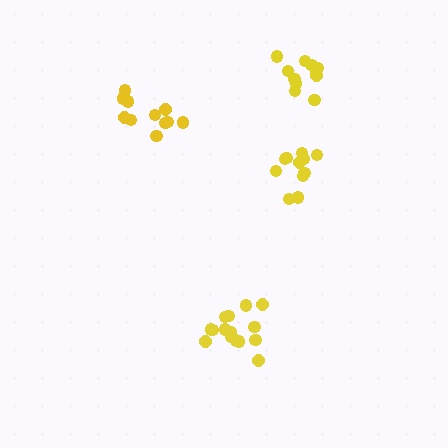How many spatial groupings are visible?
There are 4 spatial groupings.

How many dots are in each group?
Group 1: 15 dots, Group 2: 11 dots, Group 3: 11 dots, Group 4: 11 dots (48 total).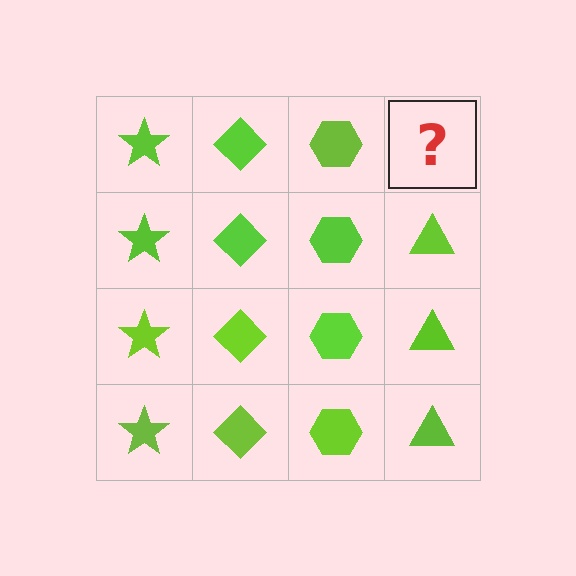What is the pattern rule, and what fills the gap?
The rule is that each column has a consistent shape. The gap should be filled with a lime triangle.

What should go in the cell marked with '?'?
The missing cell should contain a lime triangle.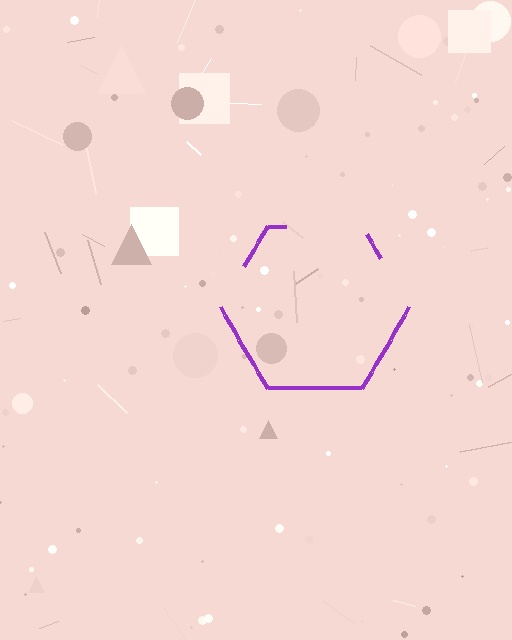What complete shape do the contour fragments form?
The contour fragments form a hexagon.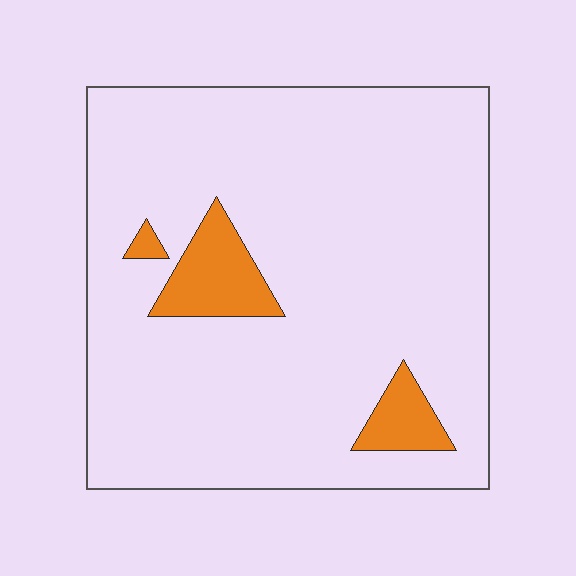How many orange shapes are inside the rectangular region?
3.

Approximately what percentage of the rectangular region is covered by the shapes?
Approximately 10%.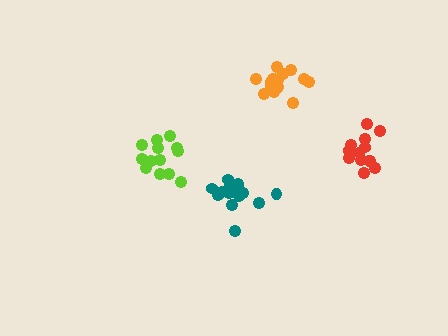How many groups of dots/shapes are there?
There are 4 groups.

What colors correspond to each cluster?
The clusters are colored: teal, orange, lime, red.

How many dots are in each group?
Group 1: 15 dots, Group 2: 15 dots, Group 3: 13 dots, Group 4: 13 dots (56 total).